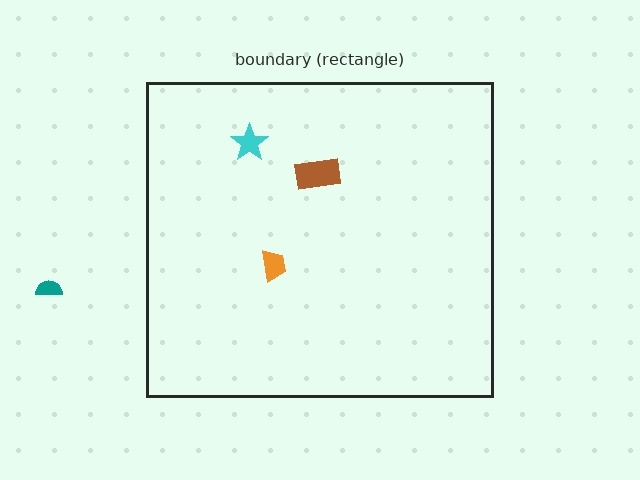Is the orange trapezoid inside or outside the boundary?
Inside.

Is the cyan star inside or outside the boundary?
Inside.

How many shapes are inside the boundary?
3 inside, 1 outside.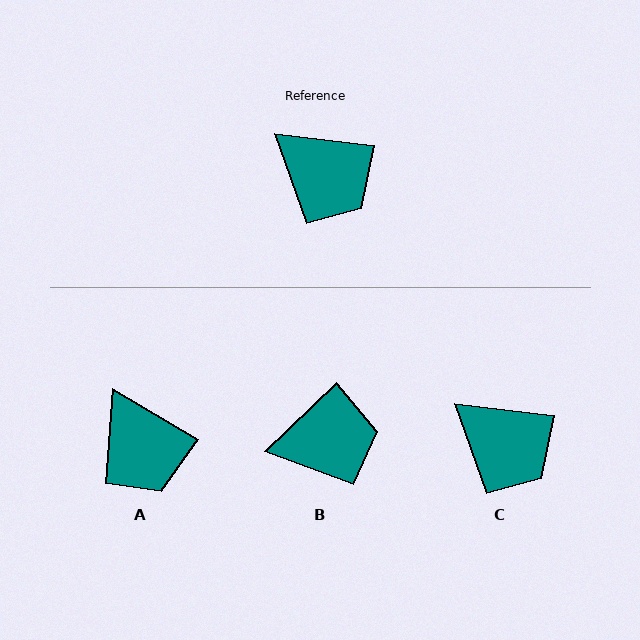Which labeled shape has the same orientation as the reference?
C.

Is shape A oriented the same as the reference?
No, it is off by about 24 degrees.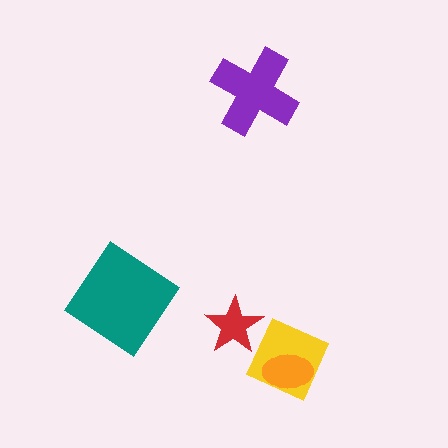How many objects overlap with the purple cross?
0 objects overlap with the purple cross.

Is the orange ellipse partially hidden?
No, no other shape covers it.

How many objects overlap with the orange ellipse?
1 object overlaps with the orange ellipse.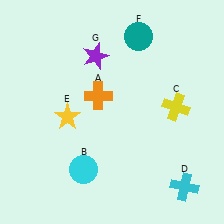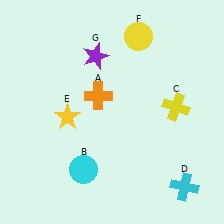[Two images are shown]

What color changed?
The circle (F) changed from teal in Image 1 to yellow in Image 2.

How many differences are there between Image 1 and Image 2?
There is 1 difference between the two images.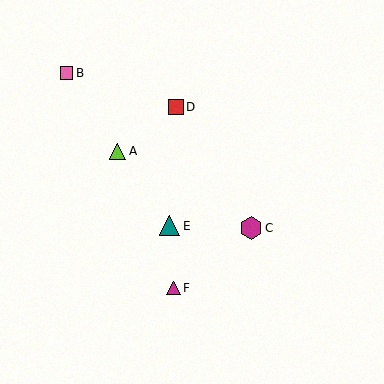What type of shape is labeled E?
Shape E is a teal triangle.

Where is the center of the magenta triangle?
The center of the magenta triangle is at (173, 288).